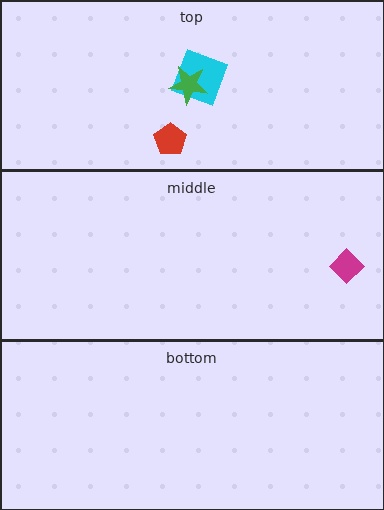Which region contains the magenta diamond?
The middle region.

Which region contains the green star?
The top region.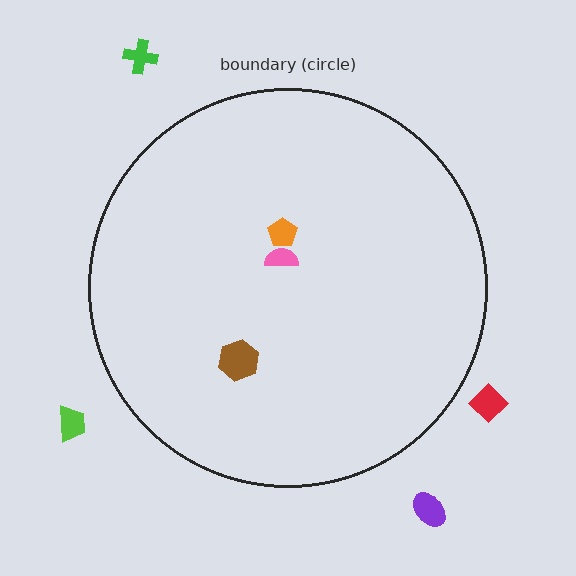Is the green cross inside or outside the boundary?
Outside.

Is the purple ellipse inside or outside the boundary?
Outside.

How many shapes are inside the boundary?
3 inside, 4 outside.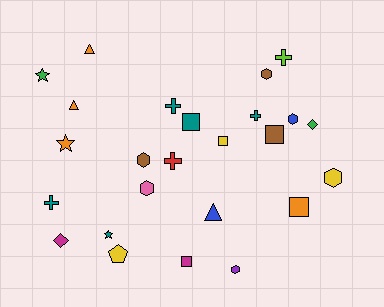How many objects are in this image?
There are 25 objects.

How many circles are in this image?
There are no circles.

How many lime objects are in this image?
There is 1 lime object.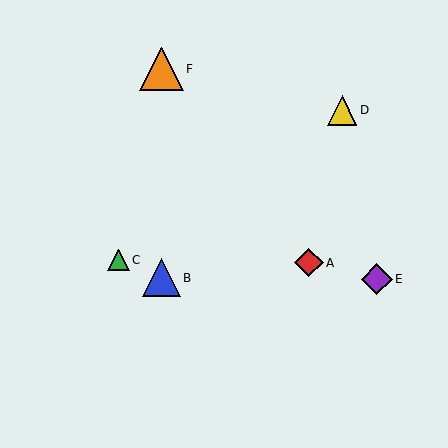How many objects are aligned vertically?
2 objects (B, F) are aligned vertically.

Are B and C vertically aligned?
No, B is at x≈162 and C is at x≈119.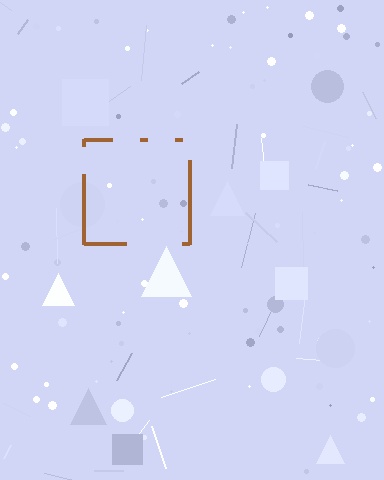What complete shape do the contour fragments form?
The contour fragments form a square.